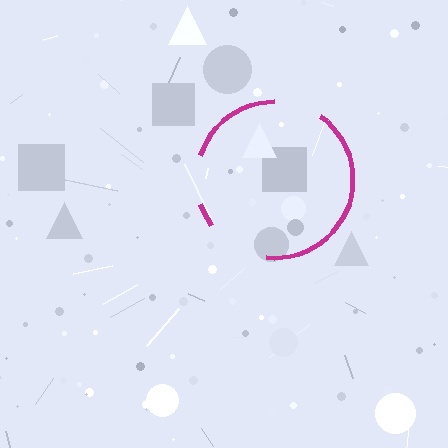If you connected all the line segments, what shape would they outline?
They would outline a circle.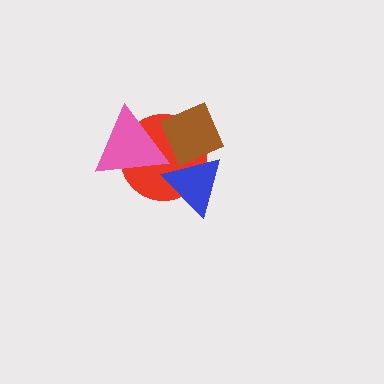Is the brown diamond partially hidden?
Yes, it is partially covered by another shape.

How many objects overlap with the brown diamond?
3 objects overlap with the brown diamond.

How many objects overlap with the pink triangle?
2 objects overlap with the pink triangle.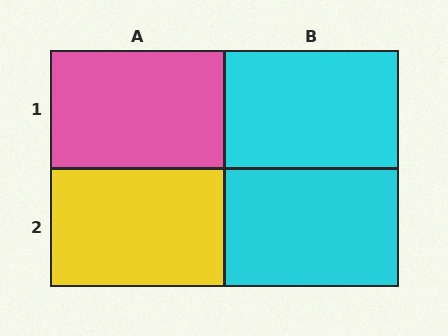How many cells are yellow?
1 cell is yellow.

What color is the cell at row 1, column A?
Pink.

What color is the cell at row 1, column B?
Cyan.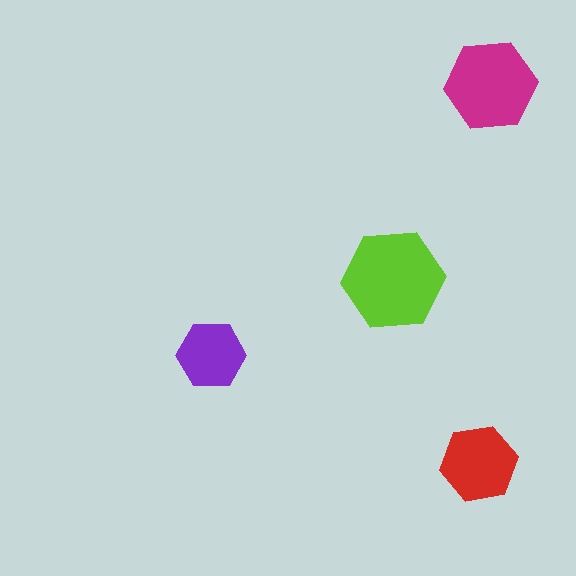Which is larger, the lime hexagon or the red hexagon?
The lime one.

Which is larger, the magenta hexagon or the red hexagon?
The magenta one.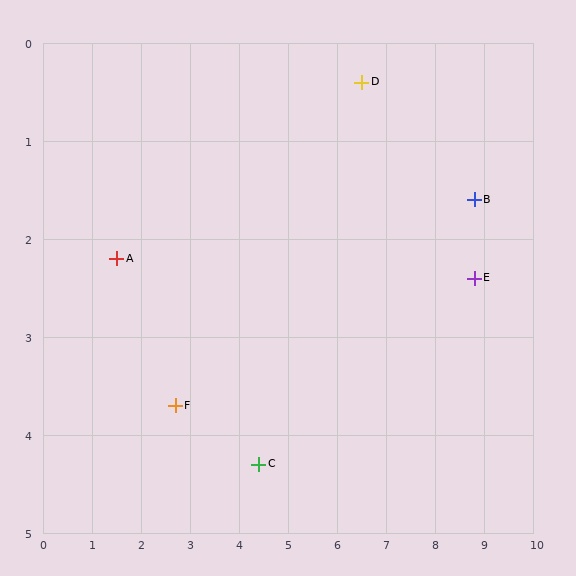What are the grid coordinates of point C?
Point C is at approximately (4.4, 4.3).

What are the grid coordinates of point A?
Point A is at approximately (1.5, 2.2).